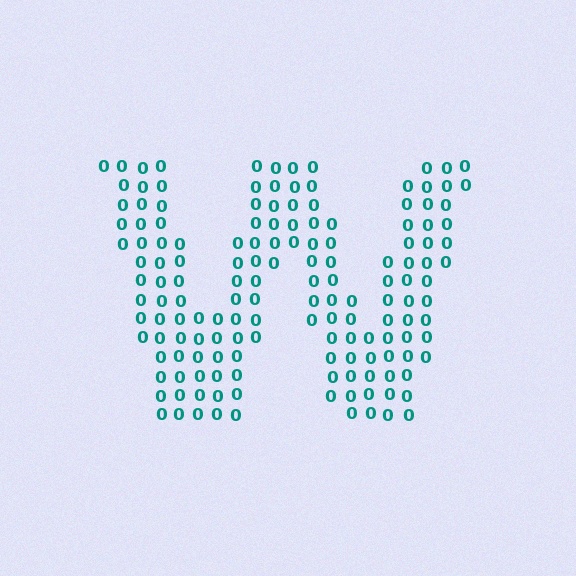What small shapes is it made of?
It is made of small digit 0's.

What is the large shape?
The large shape is the letter W.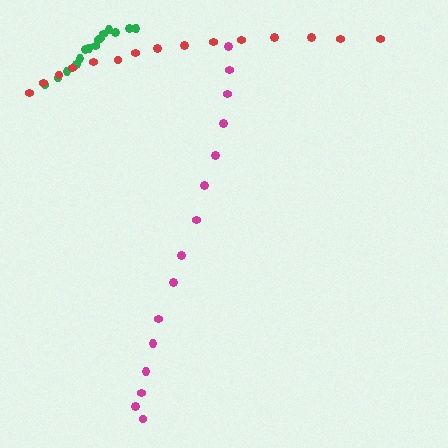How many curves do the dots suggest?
There are 3 distinct paths.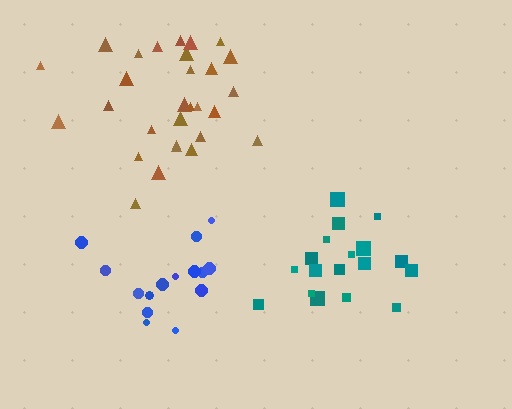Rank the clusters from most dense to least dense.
blue, teal, brown.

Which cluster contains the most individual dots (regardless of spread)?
Brown (29).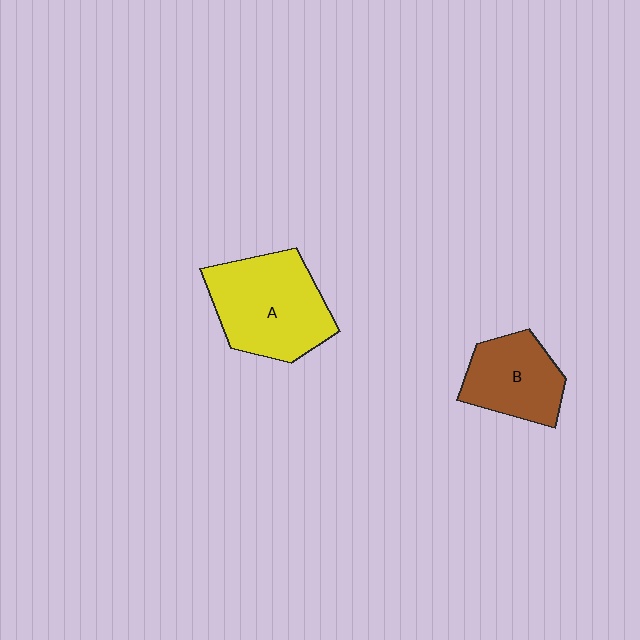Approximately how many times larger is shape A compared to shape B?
Approximately 1.5 times.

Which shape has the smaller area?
Shape B (brown).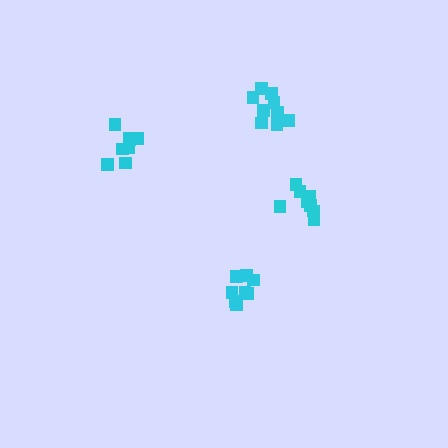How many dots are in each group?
Group 1: 8 dots, Group 2: 9 dots, Group 3: 8 dots, Group 4: 9 dots (34 total).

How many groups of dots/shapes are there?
There are 4 groups.